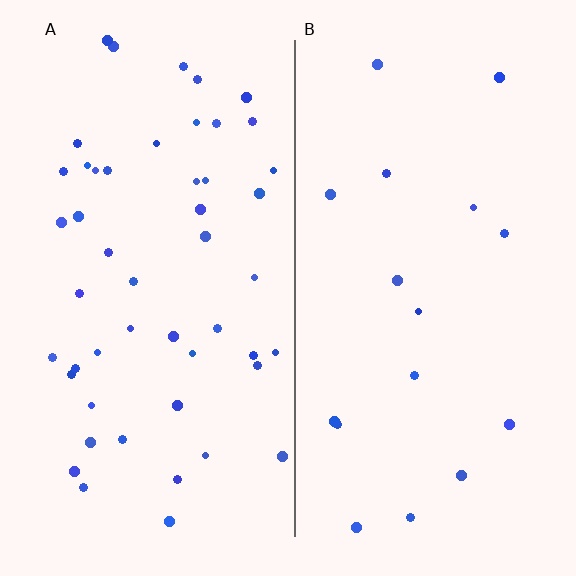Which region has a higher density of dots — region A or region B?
A (the left).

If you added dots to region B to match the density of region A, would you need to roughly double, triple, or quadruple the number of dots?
Approximately triple.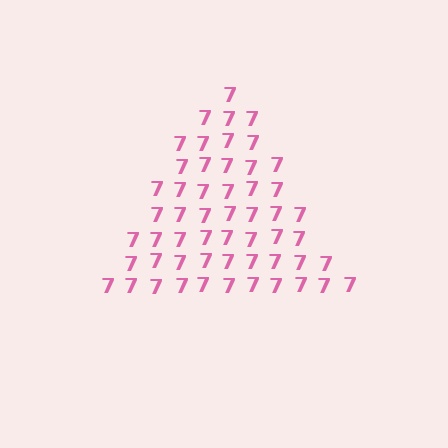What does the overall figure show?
The overall figure shows a triangle.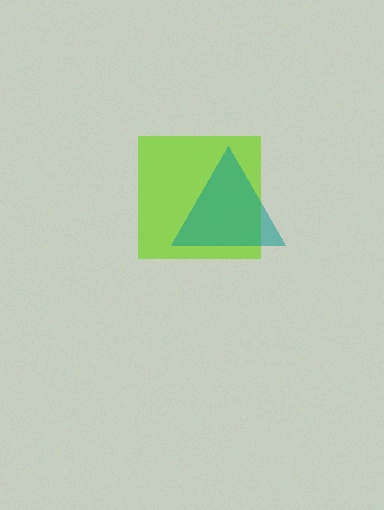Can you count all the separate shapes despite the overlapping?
Yes, there are 2 separate shapes.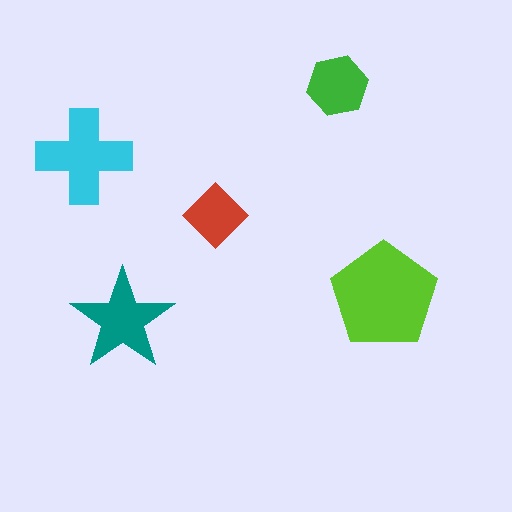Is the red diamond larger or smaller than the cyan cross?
Smaller.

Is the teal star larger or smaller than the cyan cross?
Smaller.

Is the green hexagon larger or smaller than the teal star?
Smaller.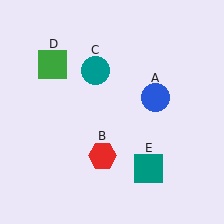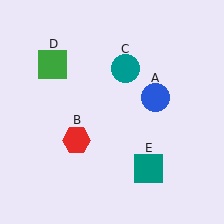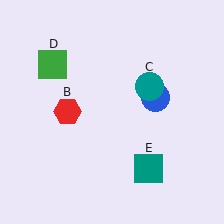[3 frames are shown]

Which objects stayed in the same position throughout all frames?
Blue circle (object A) and green square (object D) and teal square (object E) remained stationary.